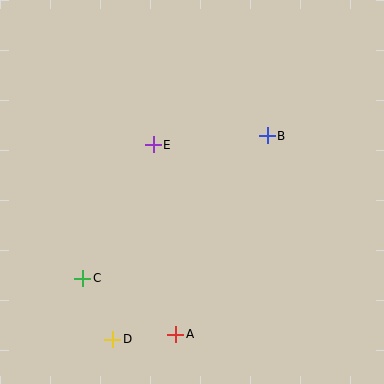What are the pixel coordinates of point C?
Point C is at (83, 278).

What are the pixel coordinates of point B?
Point B is at (267, 136).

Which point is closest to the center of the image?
Point E at (153, 145) is closest to the center.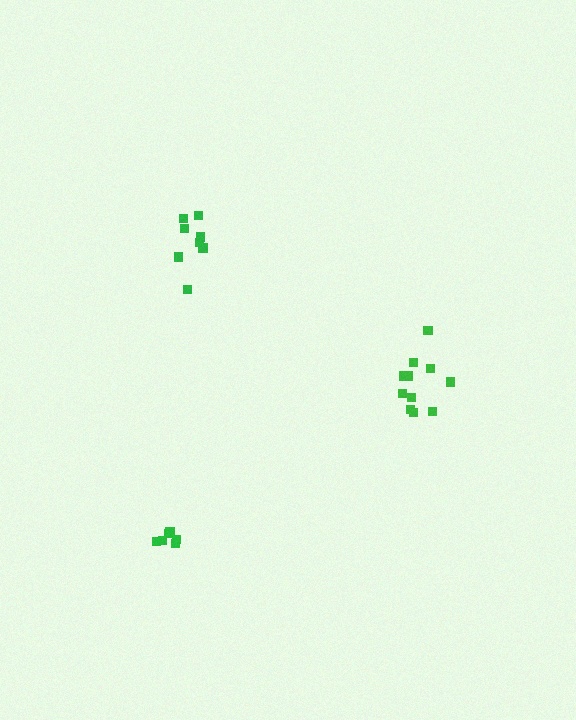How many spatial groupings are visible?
There are 3 spatial groupings.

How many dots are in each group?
Group 1: 8 dots, Group 2: 6 dots, Group 3: 11 dots (25 total).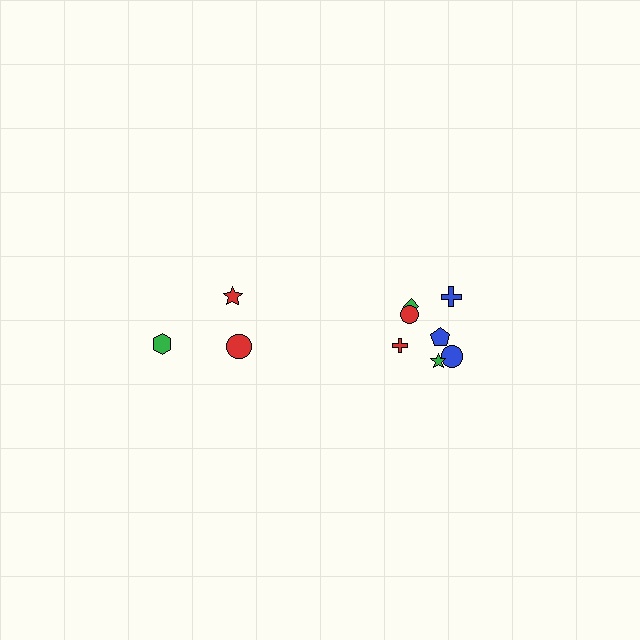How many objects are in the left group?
There are 3 objects.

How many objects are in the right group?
There are 7 objects.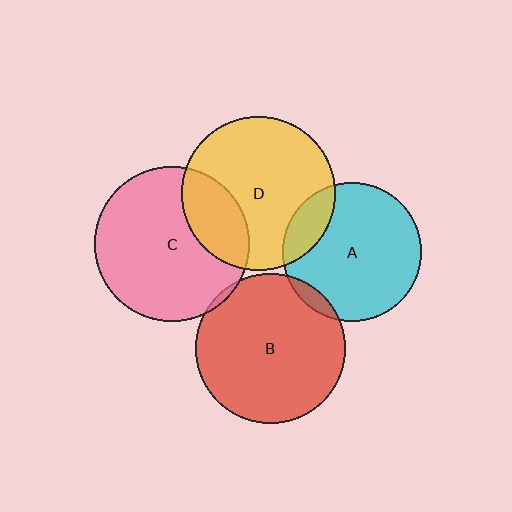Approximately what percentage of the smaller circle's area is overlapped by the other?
Approximately 15%.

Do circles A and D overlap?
Yes.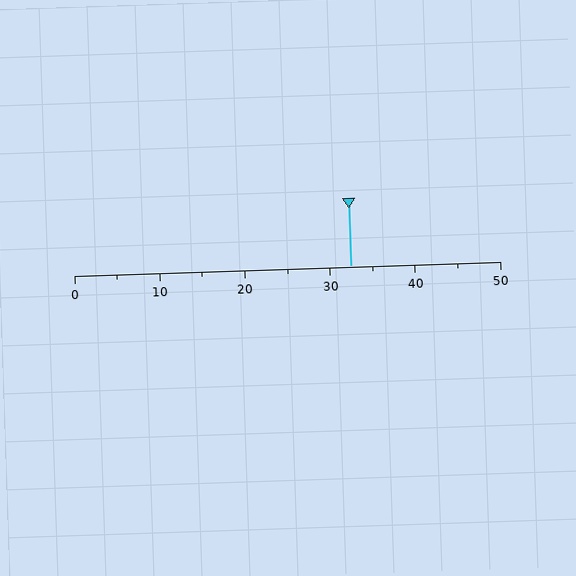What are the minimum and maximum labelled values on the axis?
The axis runs from 0 to 50.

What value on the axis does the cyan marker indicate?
The marker indicates approximately 32.5.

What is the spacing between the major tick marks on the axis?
The major ticks are spaced 10 apart.